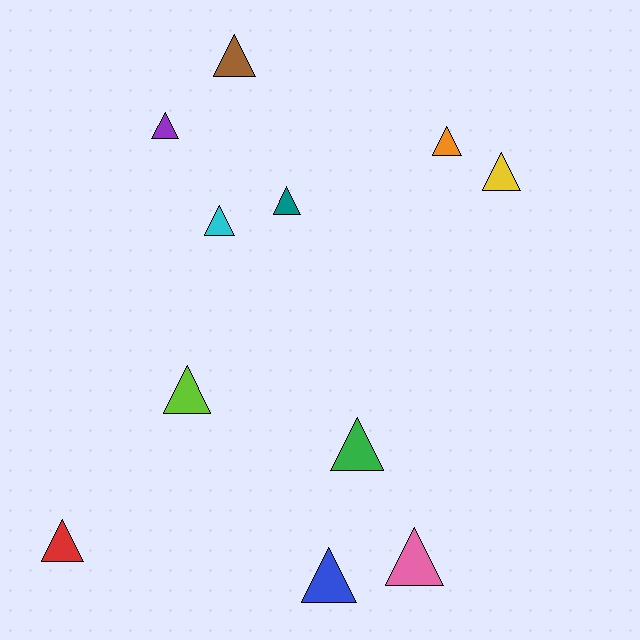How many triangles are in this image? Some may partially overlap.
There are 11 triangles.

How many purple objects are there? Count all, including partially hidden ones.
There is 1 purple object.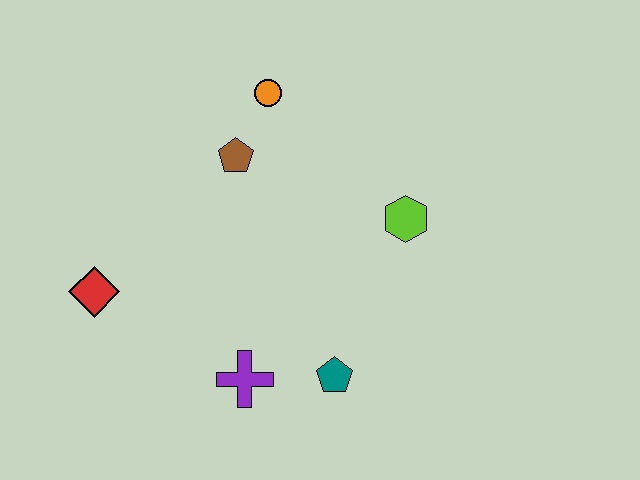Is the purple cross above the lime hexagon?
No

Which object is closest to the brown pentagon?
The orange circle is closest to the brown pentagon.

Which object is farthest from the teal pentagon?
The orange circle is farthest from the teal pentagon.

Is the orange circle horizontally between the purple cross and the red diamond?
No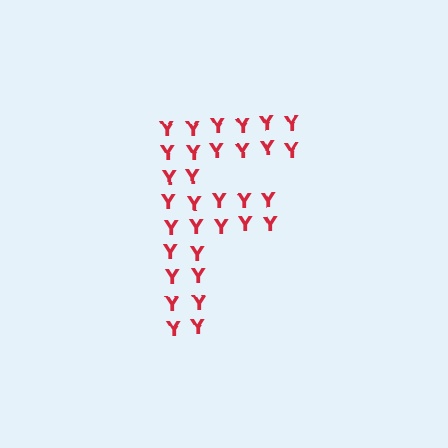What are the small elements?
The small elements are letter Y's.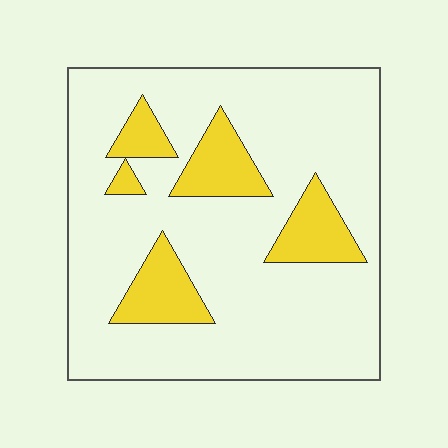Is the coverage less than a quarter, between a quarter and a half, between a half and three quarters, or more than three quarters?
Less than a quarter.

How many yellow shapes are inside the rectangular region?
5.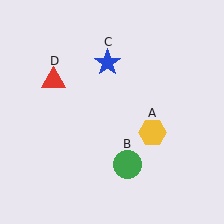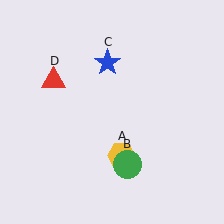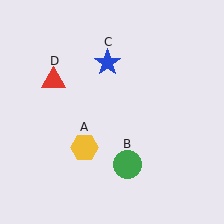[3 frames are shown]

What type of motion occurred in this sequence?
The yellow hexagon (object A) rotated clockwise around the center of the scene.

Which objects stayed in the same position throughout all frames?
Green circle (object B) and blue star (object C) and red triangle (object D) remained stationary.